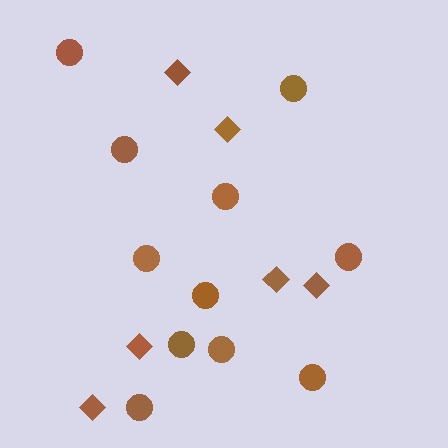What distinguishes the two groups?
There are 2 groups: one group of diamonds (6) and one group of circles (11).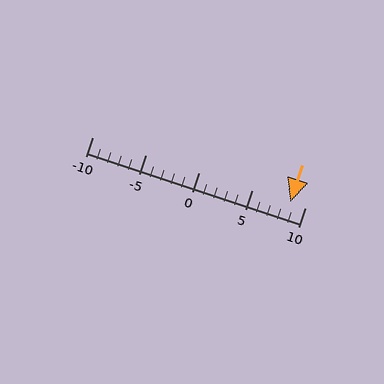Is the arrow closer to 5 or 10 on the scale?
The arrow is closer to 10.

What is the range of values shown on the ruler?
The ruler shows values from -10 to 10.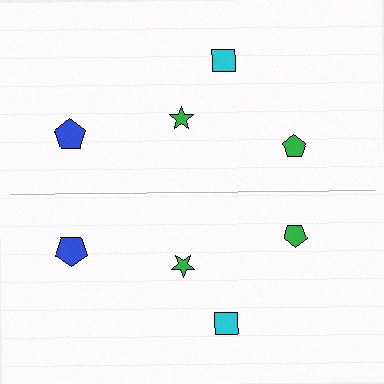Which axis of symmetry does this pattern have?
The pattern has a horizontal axis of symmetry running through the center of the image.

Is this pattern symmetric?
Yes, this pattern has bilateral (reflection) symmetry.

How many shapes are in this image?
There are 8 shapes in this image.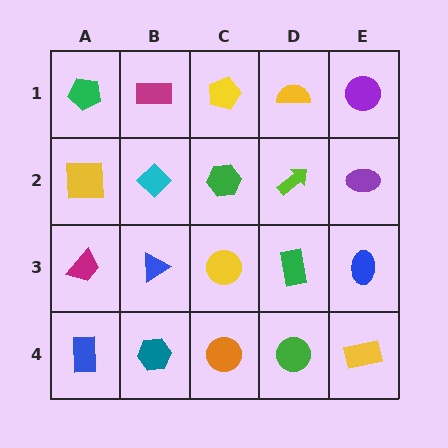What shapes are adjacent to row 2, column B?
A magenta rectangle (row 1, column B), a blue triangle (row 3, column B), a yellow square (row 2, column A), a green hexagon (row 2, column C).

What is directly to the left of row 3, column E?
A green rectangle.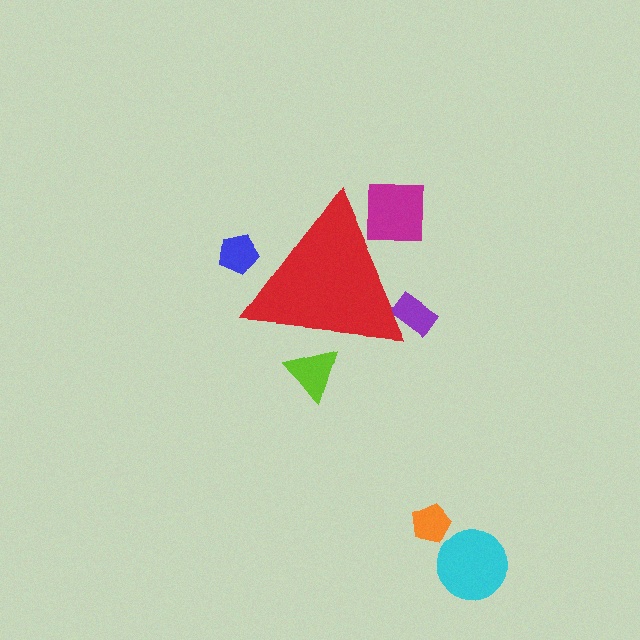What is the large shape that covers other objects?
A red triangle.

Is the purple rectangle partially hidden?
Yes, the purple rectangle is partially hidden behind the red triangle.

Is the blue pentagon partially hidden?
Yes, the blue pentagon is partially hidden behind the red triangle.